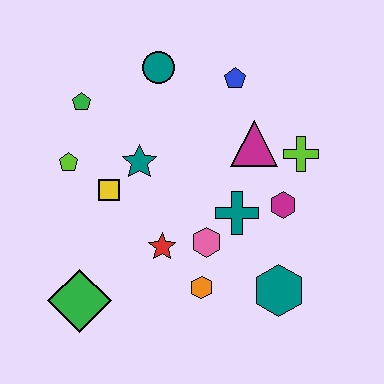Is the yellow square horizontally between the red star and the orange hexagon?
No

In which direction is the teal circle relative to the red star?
The teal circle is above the red star.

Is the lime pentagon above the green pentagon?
No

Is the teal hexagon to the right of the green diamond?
Yes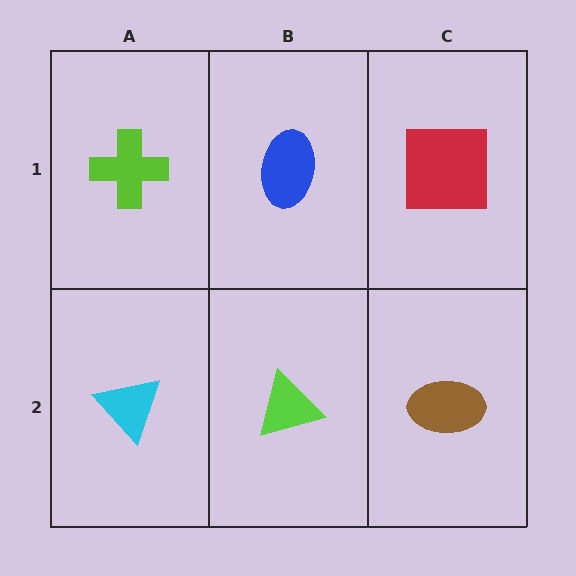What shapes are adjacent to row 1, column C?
A brown ellipse (row 2, column C), a blue ellipse (row 1, column B).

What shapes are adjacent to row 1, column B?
A lime triangle (row 2, column B), a lime cross (row 1, column A), a red square (row 1, column C).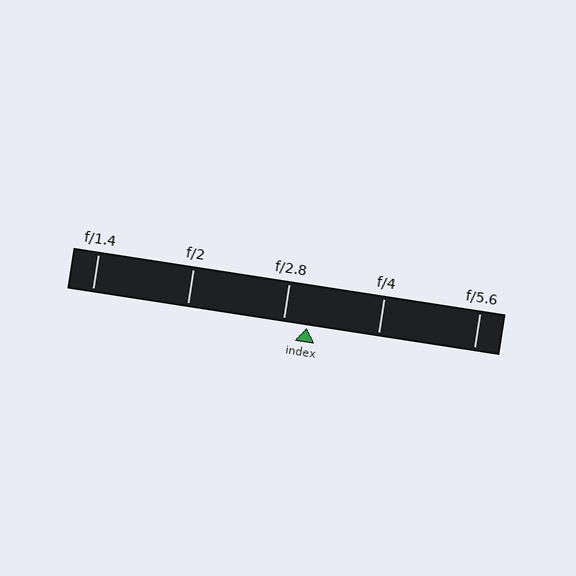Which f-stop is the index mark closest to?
The index mark is closest to f/2.8.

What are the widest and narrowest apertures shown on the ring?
The widest aperture shown is f/1.4 and the narrowest is f/5.6.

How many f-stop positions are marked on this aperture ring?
There are 5 f-stop positions marked.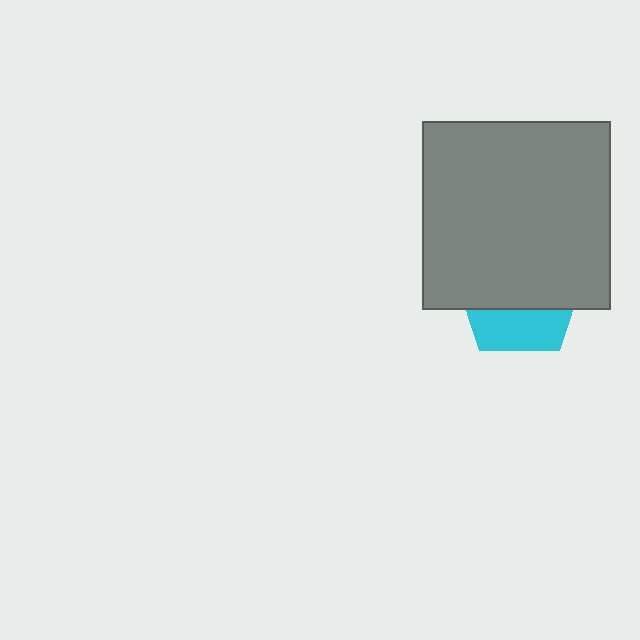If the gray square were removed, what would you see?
You would see the complete cyan pentagon.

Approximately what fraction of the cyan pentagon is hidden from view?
Roughly 65% of the cyan pentagon is hidden behind the gray square.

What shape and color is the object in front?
The object in front is a gray square.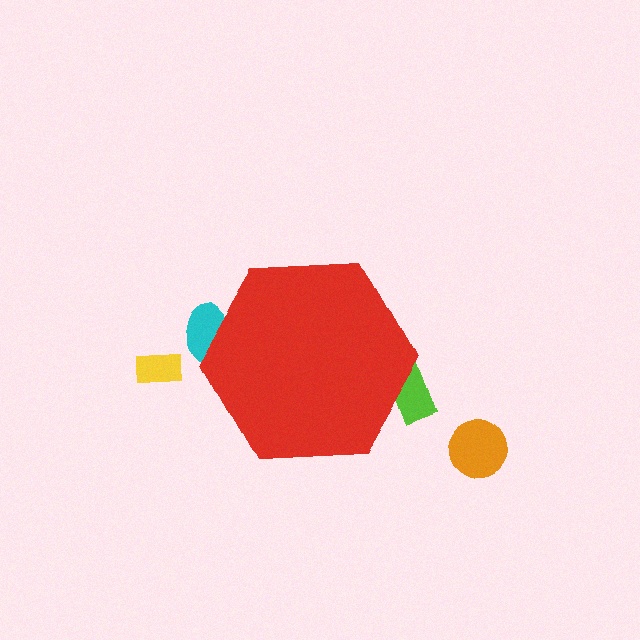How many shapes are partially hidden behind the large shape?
2 shapes are partially hidden.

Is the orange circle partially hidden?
No, the orange circle is fully visible.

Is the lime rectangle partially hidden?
Yes, the lime rectangle is partially hidden behind the red hexagon.